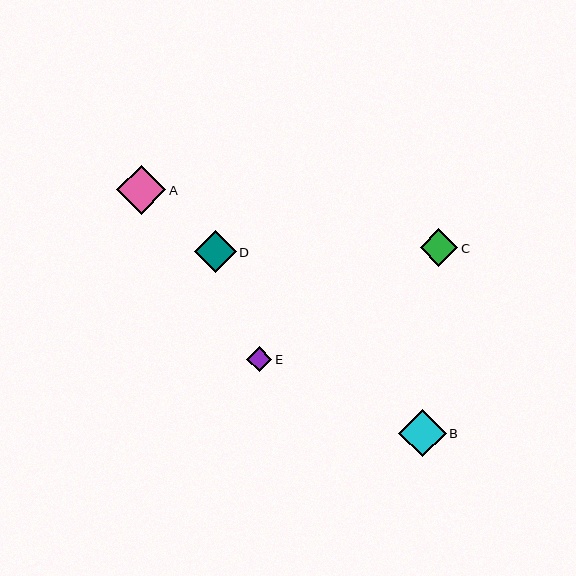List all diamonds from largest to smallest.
From largest to smallest: A, B, D, C, E.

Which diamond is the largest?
Diamond A is the largest with a size of approximately 49 pixels.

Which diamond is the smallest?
Diamond E is the smallest with a size of approximately 25 pixels.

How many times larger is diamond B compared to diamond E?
Diamond B is approximately 1.9 times the size of diamond E.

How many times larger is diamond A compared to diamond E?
Diamond A is approximately 1.9 times the size of diamond E.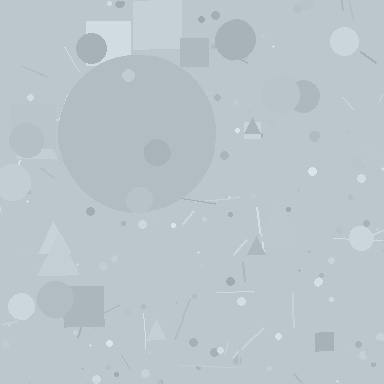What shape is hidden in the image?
A circle is hidden in the image.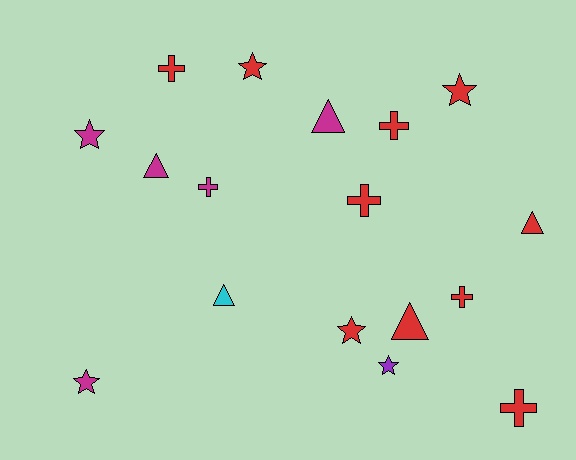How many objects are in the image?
There are 17 objects.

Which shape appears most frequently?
Star, with 6 objects.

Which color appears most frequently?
Red, with 10 objects.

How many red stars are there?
There are 3 red stars.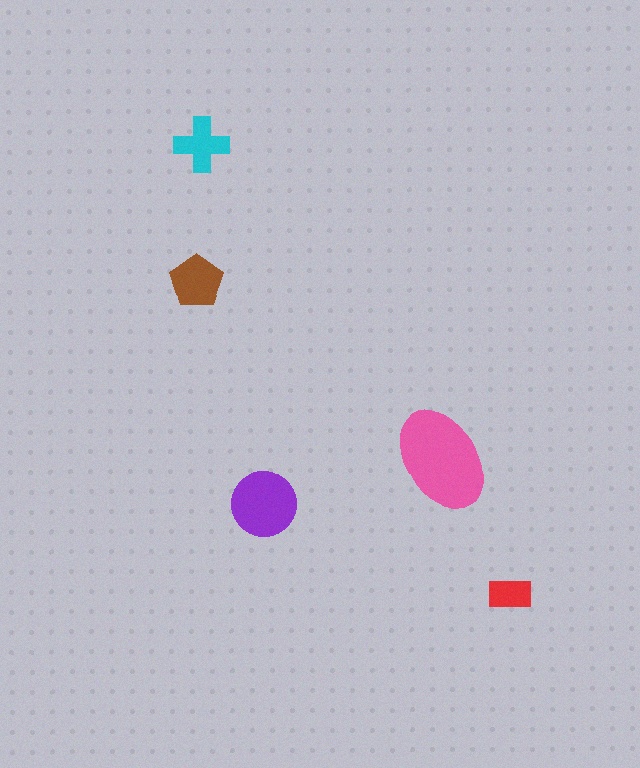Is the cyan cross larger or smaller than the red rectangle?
Larger.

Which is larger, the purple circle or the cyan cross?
The purple circle.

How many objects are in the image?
There are 5 objects in the image.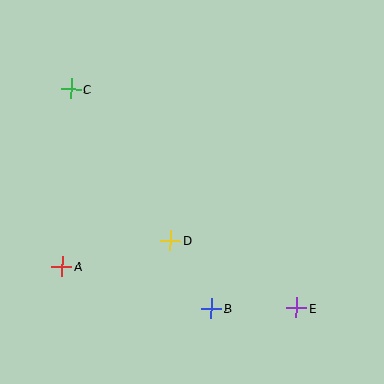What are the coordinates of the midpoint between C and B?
The midpoint between C and B is at (141, 198).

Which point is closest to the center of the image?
Point D at (170, 240) is closest to the center.